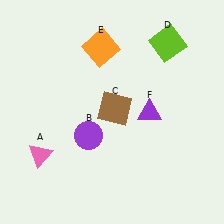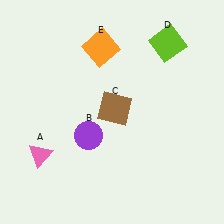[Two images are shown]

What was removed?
The purple triangle (F) was removed in Image 2.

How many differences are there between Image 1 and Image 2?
There is 1 difference between the two images.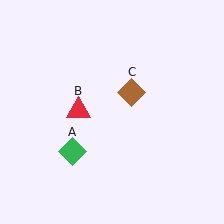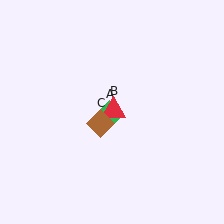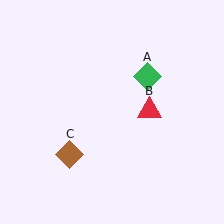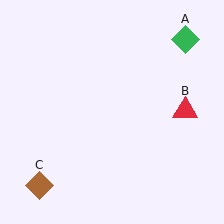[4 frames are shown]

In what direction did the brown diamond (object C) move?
The brown diamond (object C) moved down and to the left.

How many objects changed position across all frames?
3 objects changed position: green diamond (object A), red triangle (object B), brown diamond (object C).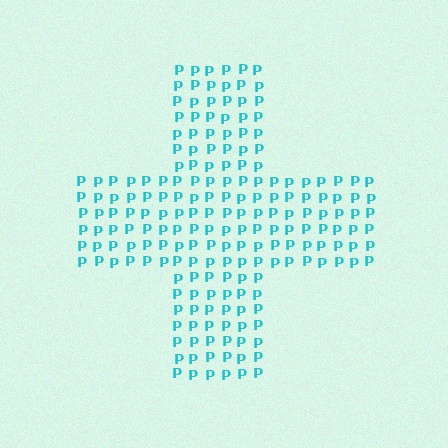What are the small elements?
The small elements are letter P's.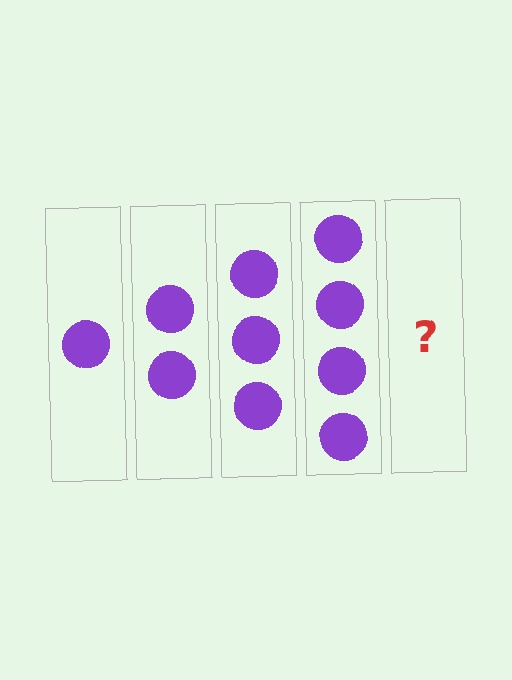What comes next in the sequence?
The next element should be 5 circles.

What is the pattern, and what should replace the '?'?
The pattern is that each step adds one more circle. The '?' should be 5 circles.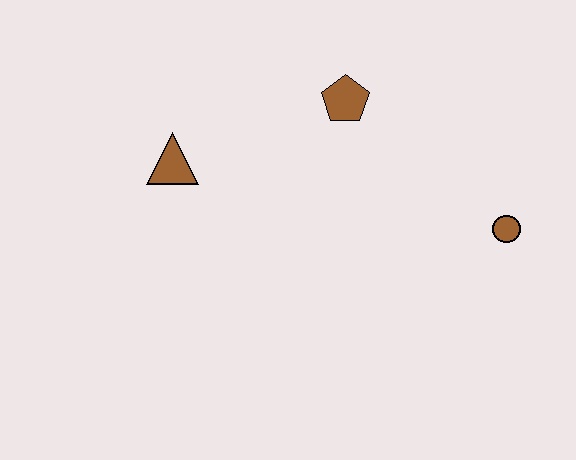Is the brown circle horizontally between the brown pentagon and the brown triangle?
No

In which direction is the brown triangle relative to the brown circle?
The brown triangle is to the left of the brown circle.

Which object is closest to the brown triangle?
The brown pentagon is closest to the brown triangle.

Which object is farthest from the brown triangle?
The brown circle is farthest from the brown triangle.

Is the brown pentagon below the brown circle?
No